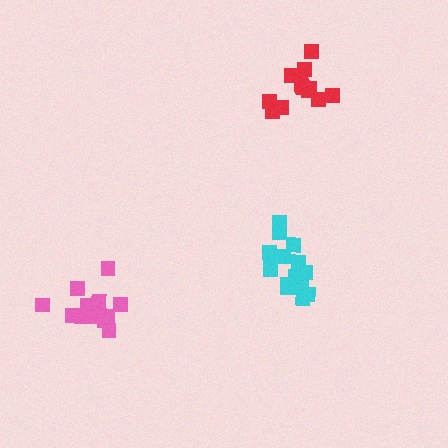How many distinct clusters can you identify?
There are 3 distinct clusters.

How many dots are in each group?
Group 1: 13 dots, Group 2: 17 dots, Group 3: 13 dots (43 total).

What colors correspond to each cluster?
The clusters are colored: red, cyan, pink.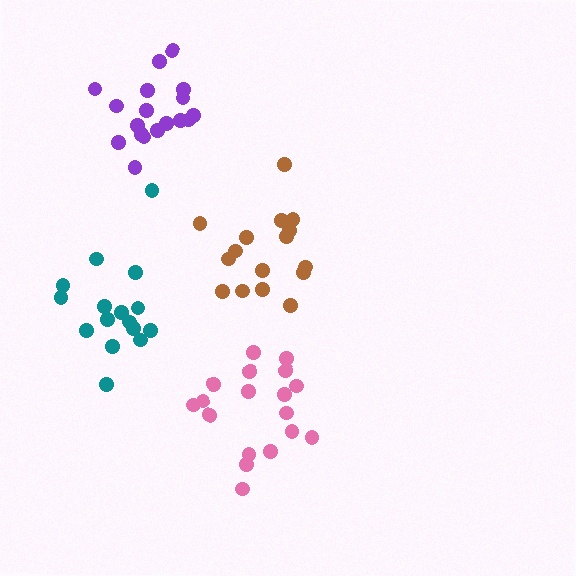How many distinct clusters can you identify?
There are 4 distinct clusters.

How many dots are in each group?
Group 1: 16 dots, Group 2: 16 dots, Group 3: 18 dots, Group 4: 18 dots (68 total).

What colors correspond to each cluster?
The clusters are colored: brown, teal, purple, pink.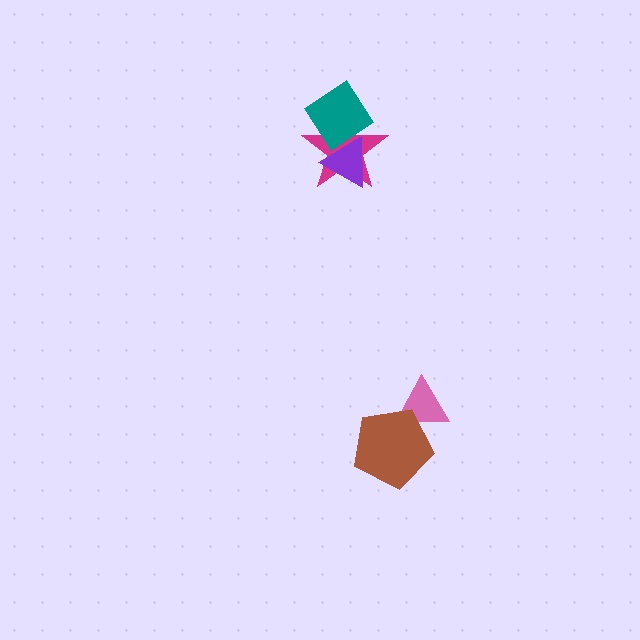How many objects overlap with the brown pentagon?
1 object overlaps with the brown pentagon.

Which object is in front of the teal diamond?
The purple triangle is in front of the teal diamond.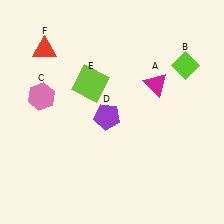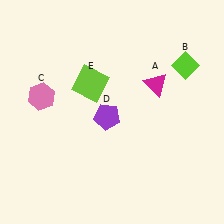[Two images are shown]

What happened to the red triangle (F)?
The red triangle (F) was removed in Image 2. It was in the top-left area of Image 1.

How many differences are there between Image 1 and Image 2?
There is 1 difference between the two images.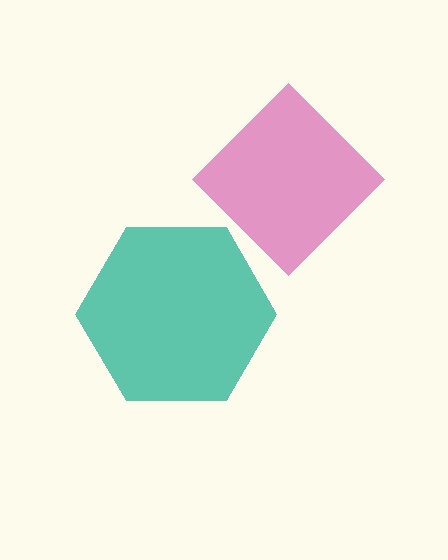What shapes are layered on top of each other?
The layered shapes are: a teal hexagon, a magenta diamond.